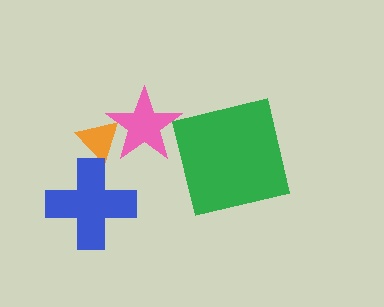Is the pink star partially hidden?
No, no other shape covers it.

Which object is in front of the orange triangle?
The pink star is in front of the orange triangle.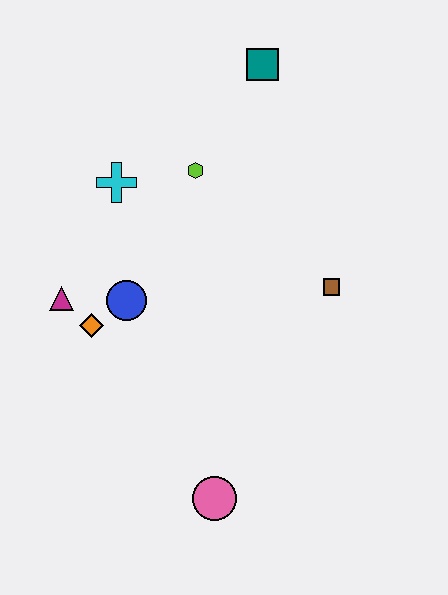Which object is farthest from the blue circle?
The teal square is farthest from the blue circle.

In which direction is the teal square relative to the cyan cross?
The teal square is to the right of the cyan cross.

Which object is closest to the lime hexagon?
The cyan cross is closest to the lime hexagon.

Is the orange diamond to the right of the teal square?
No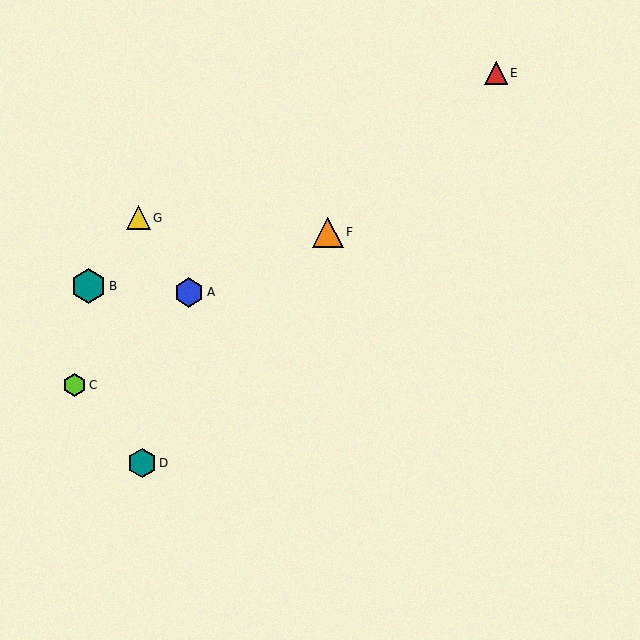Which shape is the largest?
The teal hexagon (labeled B) is the largest.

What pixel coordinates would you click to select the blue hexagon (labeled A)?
Click at (189, 292) to select the blue hexagon A.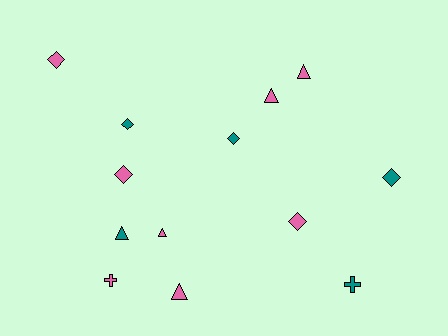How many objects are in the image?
There are 13 objects.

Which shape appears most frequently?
Diamond, with 6 objects.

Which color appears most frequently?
Pink, with 8 objects.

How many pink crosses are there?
There is 1 pink cross.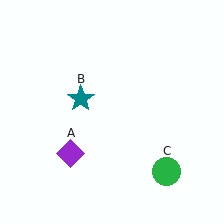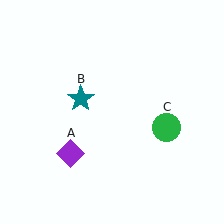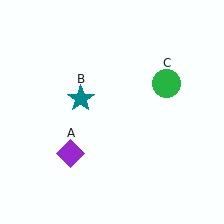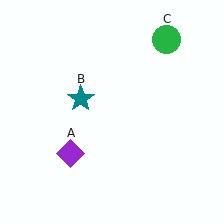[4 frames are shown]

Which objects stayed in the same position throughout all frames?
Purple diamond (object A) and teal star (object B) remained stationary.